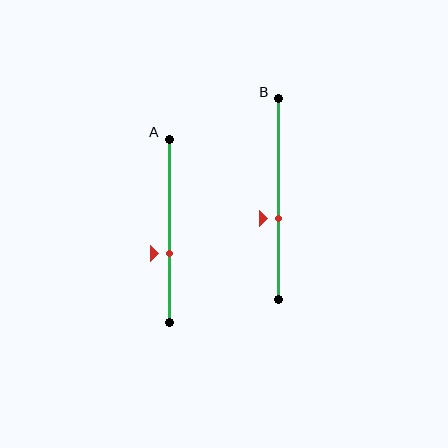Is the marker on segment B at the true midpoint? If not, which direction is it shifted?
No, the marker on segment B is shifted downward by about 10% of the segment length.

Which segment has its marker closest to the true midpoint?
Segment B has its marker closest to the true midpoint.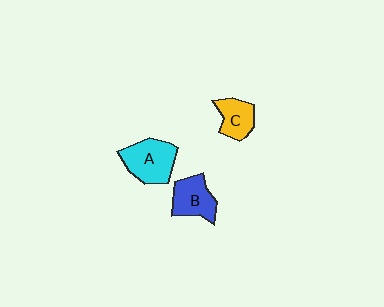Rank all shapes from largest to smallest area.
From largest to smallest: A (cyan), B (blue), C (yellow).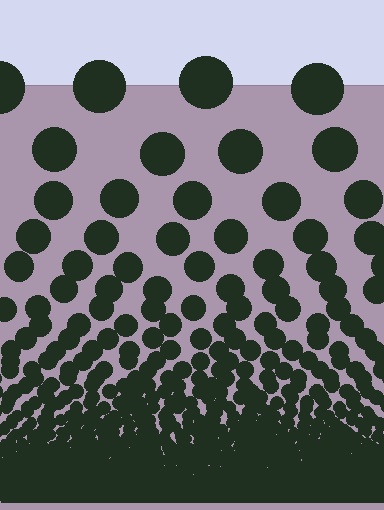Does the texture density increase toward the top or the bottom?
Density increases toward the bottom.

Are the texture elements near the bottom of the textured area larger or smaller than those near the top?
Smaller. The gradient is inverted — elements near the bottom are smaller and denser.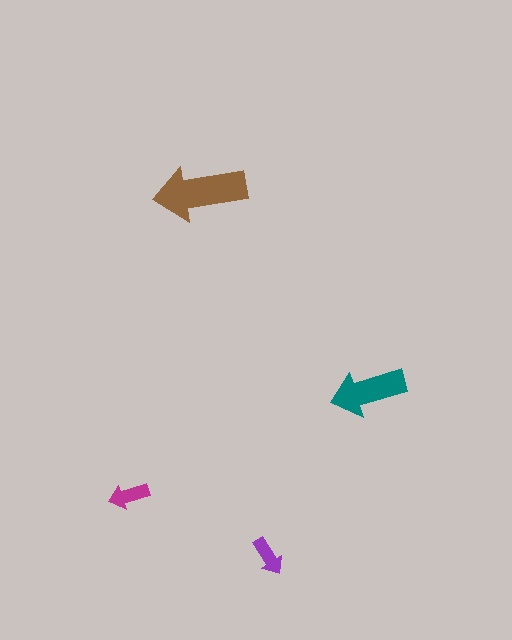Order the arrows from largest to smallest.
the brown one, the teal one, the magenta one, the purple one.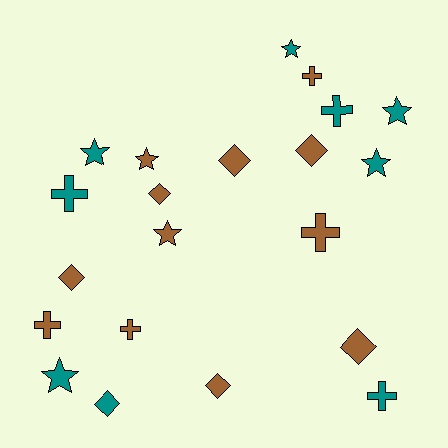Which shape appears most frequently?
Diamond, with 7 objects.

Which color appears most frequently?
Brown, with 12 objects.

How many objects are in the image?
There are 21 objects.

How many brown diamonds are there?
There are 6 brown diamonds.